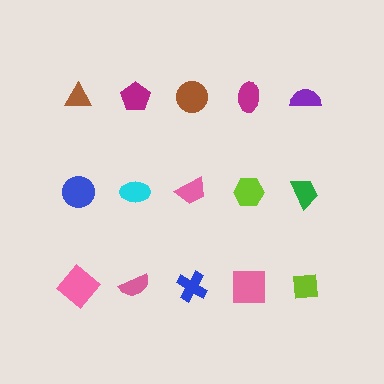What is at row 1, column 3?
A brown circle.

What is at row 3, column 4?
A pink square.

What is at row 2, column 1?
A blue circle.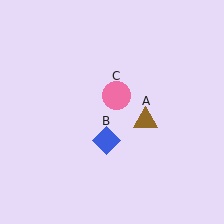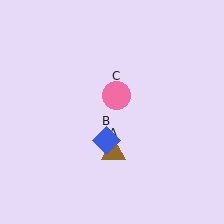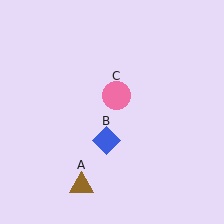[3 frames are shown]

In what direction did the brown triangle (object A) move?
The brown triangle (object A) moved down and to the left.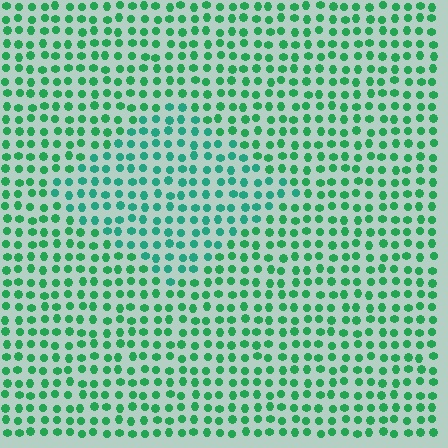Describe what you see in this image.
The image is filled with small green elements in a uniform arrangement. A diamond-shaped region is visible where the elements are tinted to a slightly different hue, forming a subtle color boundary.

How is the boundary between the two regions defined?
The boundary is defined purely by a slight shift in hue (about 22 degrees). Spacing, size, and orientation are identical on both sides.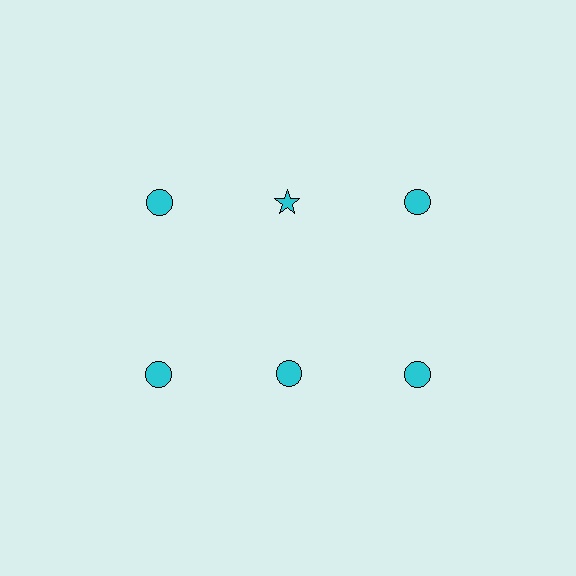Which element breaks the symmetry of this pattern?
The cyan star in the top row, second from left column breaks the symmetry. All other shapes are cyan circles.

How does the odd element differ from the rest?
It has a different shape: star instead of circle.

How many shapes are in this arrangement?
There are 6 shapes arranged in a grid pattern.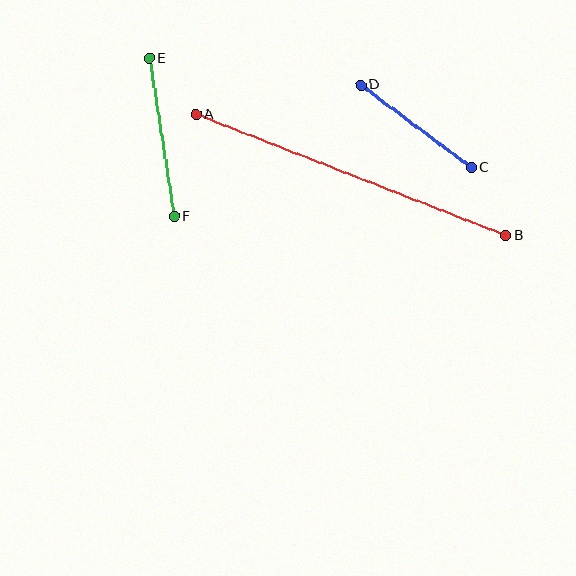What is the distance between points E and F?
The distance is approximately 160 pixels.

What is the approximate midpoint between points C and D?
The midpoint is at approximately (416, 126) pixels.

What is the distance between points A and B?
The distance is approximately 332 pixels.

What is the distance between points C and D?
The distance is approximately 138 pixels.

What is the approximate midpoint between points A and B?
The midpoint is at approximately (351, 175) pixels.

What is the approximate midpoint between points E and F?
The midpoint is at approximately (162, 137) pixels.